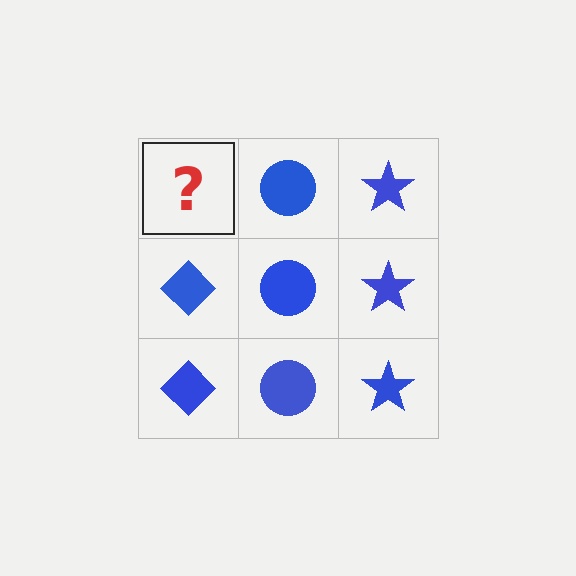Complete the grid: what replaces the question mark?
The question mark should be replaced with a blue diamond.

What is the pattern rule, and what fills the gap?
The rule is that each column has a consistent shape. The gap should be filled with a blue diamond.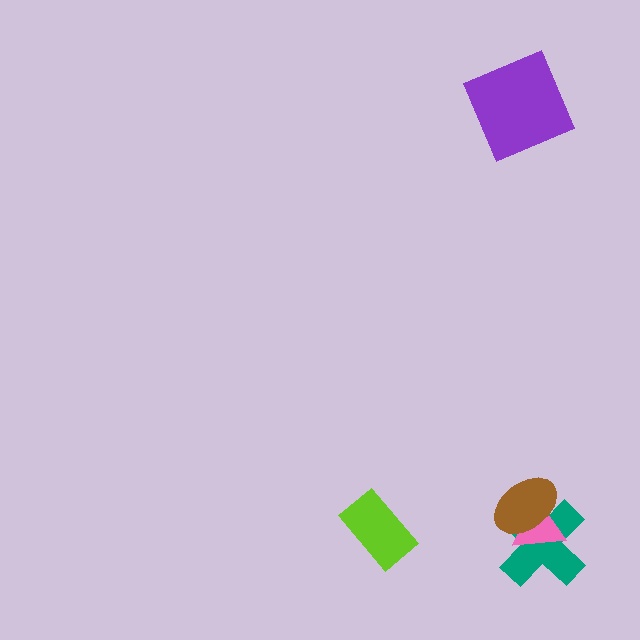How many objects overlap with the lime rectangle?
0 objects overlap with the lime rectangle.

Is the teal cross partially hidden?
Yes, it is partially covered by another shape.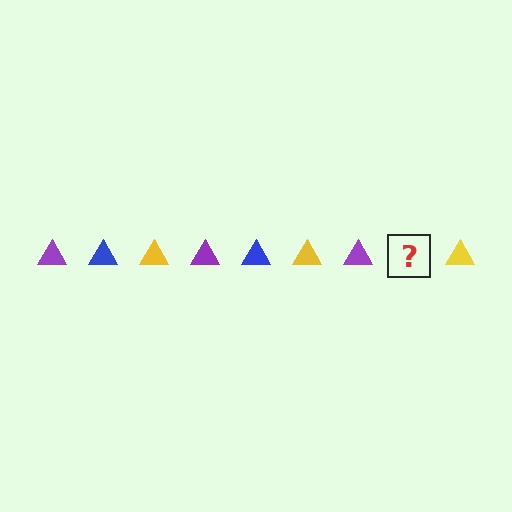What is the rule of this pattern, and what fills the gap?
The rule is that the pattern cycles through purple, blue, yellow triangles. The gap should be filled with a blue triangle.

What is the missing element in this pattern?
The missing element is a blue triangle.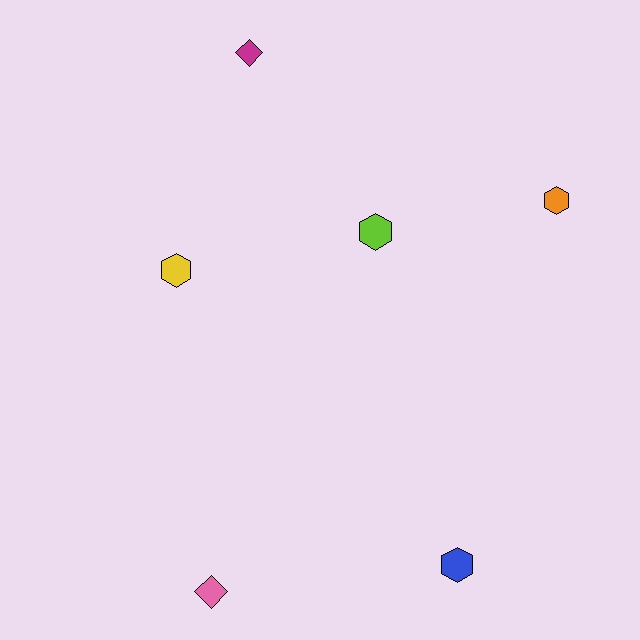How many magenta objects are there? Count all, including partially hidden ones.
There is 1 magenta object.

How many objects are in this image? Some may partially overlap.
There are 6 objects.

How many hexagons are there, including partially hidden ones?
There are 4 hexagons.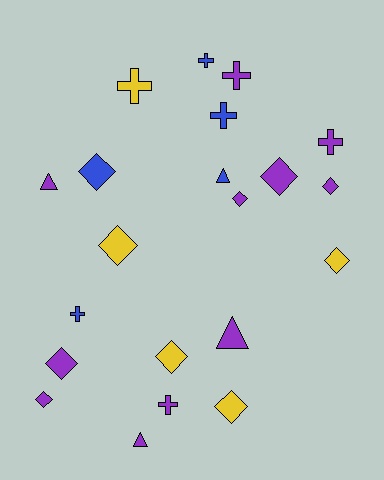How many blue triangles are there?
There is 1 blue triangle.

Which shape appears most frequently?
Diamond, with 10 objects.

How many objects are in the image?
There are 21 objects.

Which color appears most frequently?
Purple, with 11 objects.